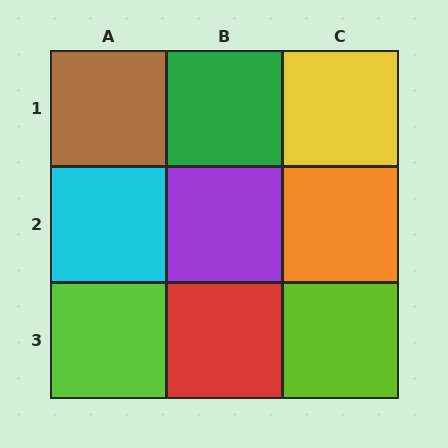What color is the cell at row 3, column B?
Red.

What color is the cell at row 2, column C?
Orange.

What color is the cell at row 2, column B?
Purple.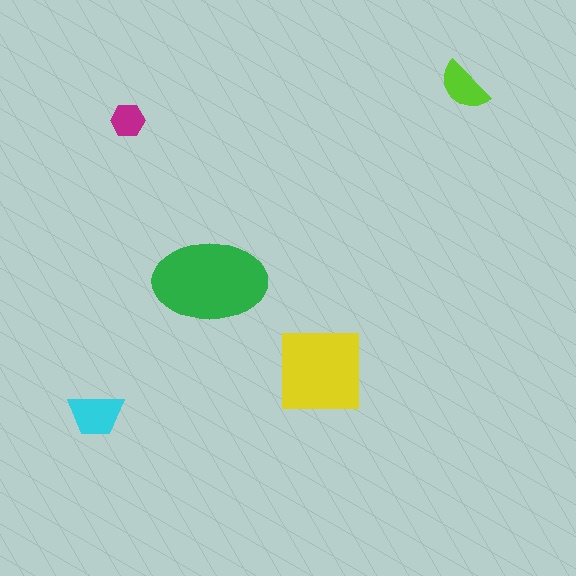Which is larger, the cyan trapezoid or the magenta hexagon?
The cyan trapezoid.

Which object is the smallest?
The magenta hexagon.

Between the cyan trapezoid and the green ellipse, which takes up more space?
The green ellipse.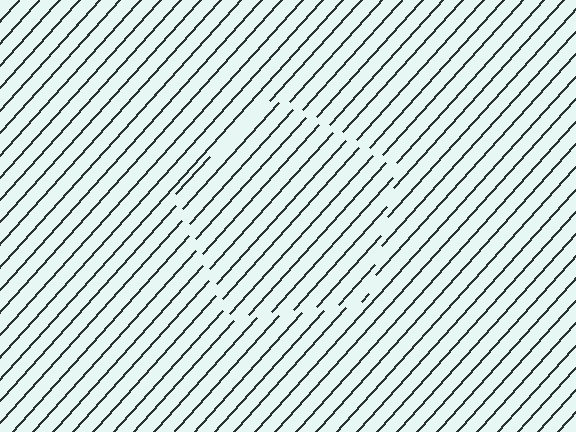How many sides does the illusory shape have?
5 sides — the line-ends trace a pentagon.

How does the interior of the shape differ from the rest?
The interior of the shape contains the same grating, shifted by half a period — the contour is defined by the phase discontinuity where line-ends from the inner and outer gratings abut.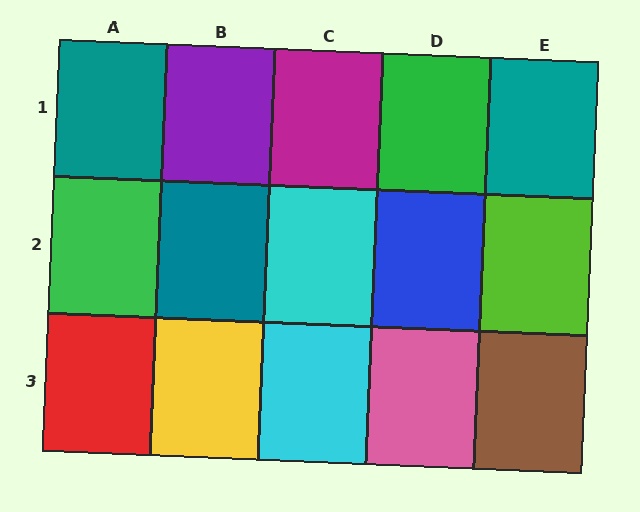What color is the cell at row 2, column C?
Cyan.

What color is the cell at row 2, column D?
Blue.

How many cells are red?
1 cell is red.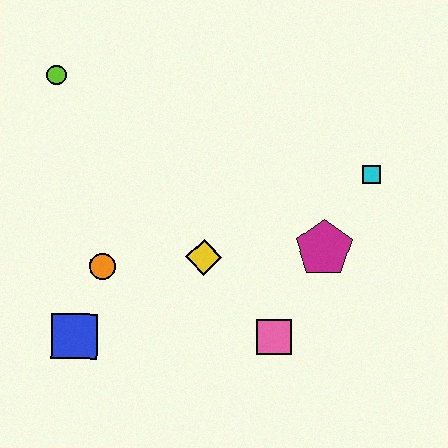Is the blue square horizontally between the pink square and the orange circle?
No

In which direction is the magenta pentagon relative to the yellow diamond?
The magenta pentagon is to the right of the yellow diamond.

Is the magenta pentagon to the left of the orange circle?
No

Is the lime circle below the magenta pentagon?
No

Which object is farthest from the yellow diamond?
The lime circle is farthest from the yellow diamond.